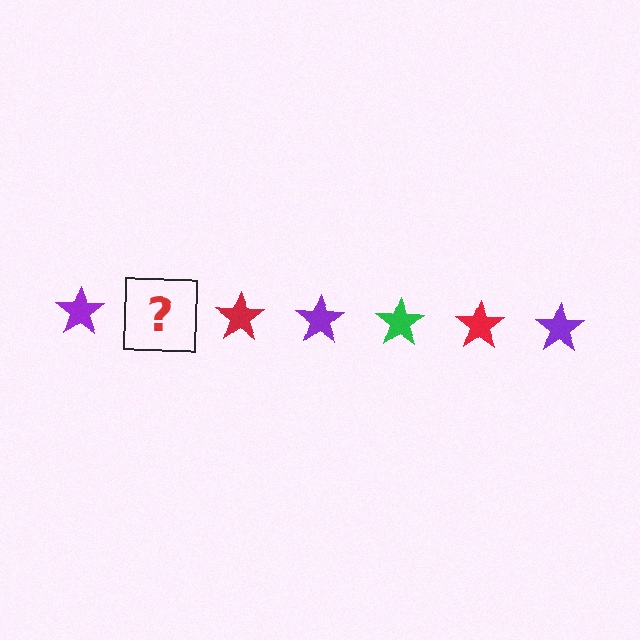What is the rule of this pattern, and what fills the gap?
The rule is that the pattern cycles through purple, green, red stars. The gap should be filled with a green star.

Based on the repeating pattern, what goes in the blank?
The blank should be a green star.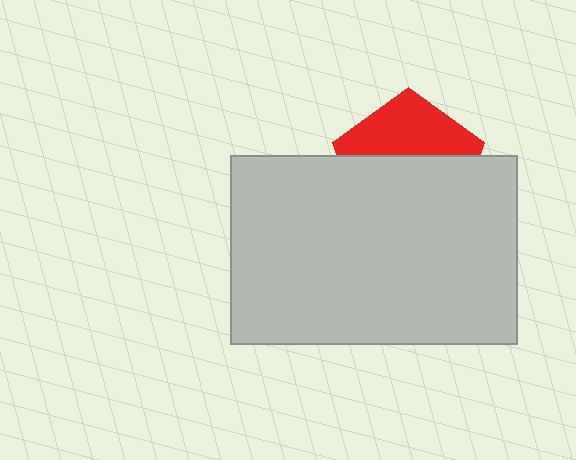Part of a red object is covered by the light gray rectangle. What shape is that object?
It is a pentagon.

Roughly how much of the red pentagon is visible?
A small part of it is visible (roughly 40%).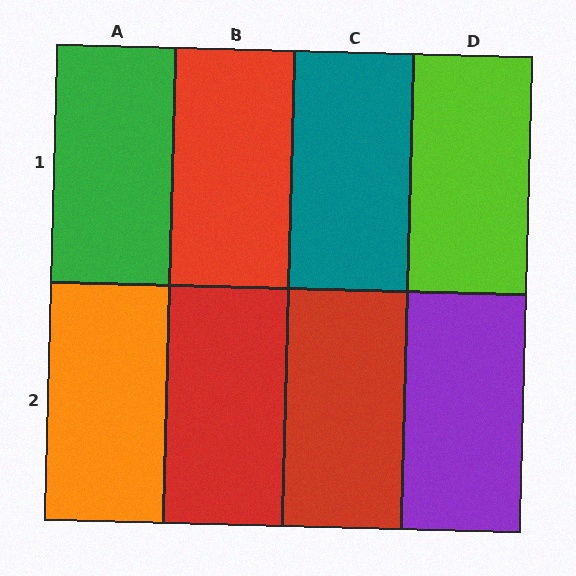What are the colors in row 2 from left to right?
Orange, red, red, purple.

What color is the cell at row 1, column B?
Red.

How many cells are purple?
1 cell is purple.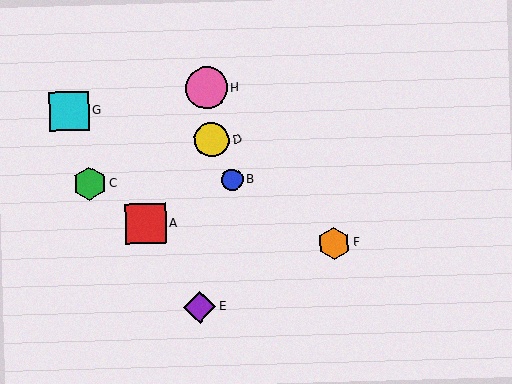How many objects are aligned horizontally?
2 objects (B, C) are aligned horizontally.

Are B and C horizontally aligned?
Yes, both are at y≈180.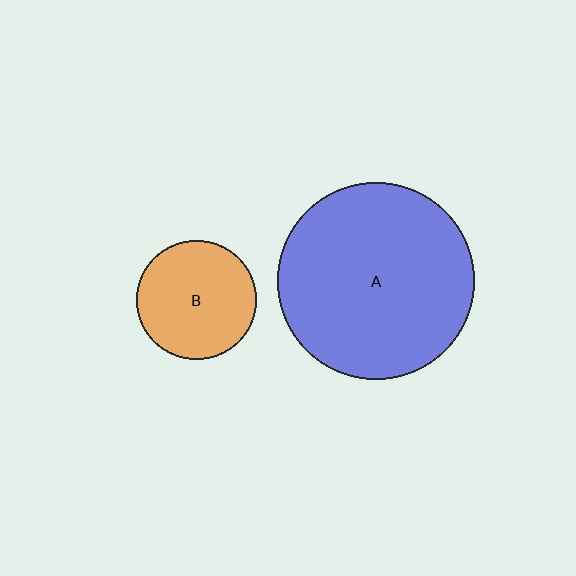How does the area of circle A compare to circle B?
Approximately 2.7 times.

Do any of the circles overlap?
No, none of the circles overlap.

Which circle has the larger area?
Circle A (blue).